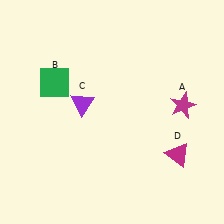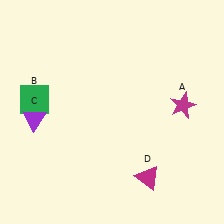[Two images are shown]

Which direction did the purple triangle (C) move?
The purple triangle (C) moved left.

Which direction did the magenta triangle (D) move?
The magenta triangle (D) moved left.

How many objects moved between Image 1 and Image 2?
3 objects moved between the two images.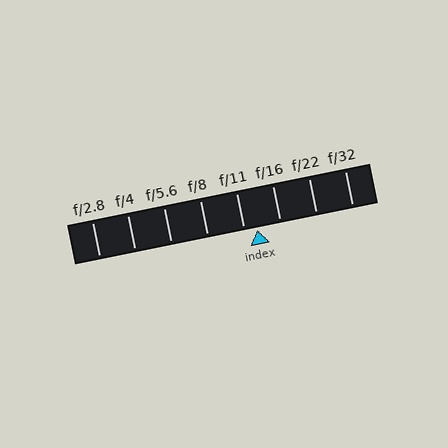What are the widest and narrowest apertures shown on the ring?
The widest aperture shown is f/2.8 and the narrowest is f/32.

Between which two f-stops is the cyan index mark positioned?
The index mark is between f/11 and f/16.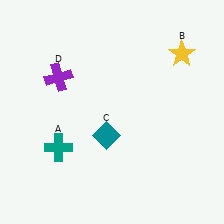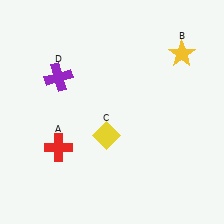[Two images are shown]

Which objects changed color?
A changed from teal to red. C changed from teal to yellow.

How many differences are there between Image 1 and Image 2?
There are 2 differences between the two images.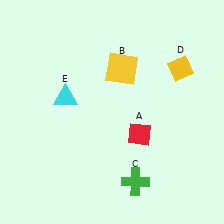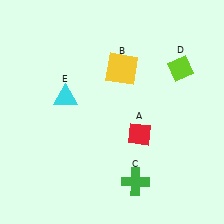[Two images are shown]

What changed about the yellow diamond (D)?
In Image 1, D is yellow. In Image 2, it changed to lime.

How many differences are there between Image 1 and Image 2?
There is 1 difference between the two images.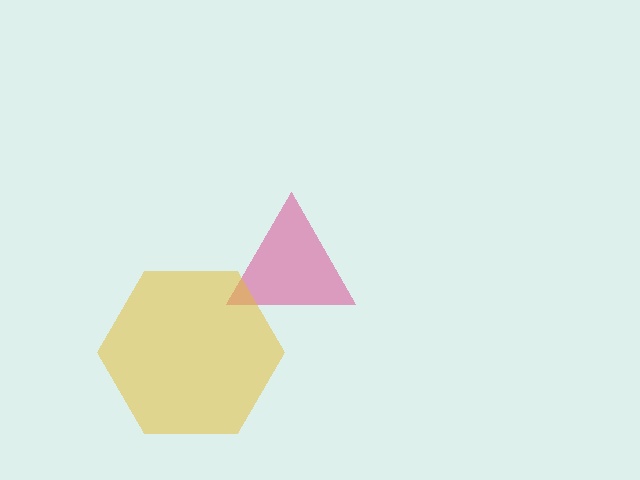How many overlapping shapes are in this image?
There are 2 overlapping shapes in the image.